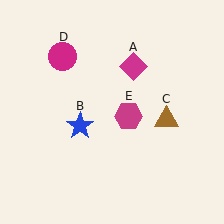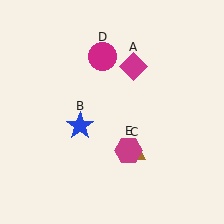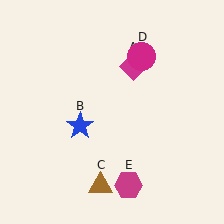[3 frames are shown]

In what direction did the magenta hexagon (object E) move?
The magenta hexagon (object E) moved down.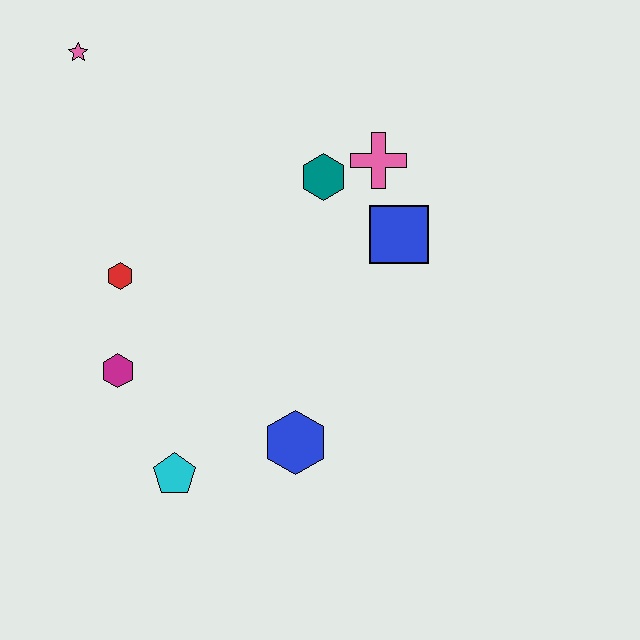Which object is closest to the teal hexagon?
The pink cross is closest to the teal hexagon.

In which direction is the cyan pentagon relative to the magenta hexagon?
The cyan pentagon is below the magenta hexagon.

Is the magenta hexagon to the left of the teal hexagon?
Yes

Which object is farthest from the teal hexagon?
The cyan pentagon is farthest from the teal hexagon.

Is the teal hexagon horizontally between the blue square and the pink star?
Yes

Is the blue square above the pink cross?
No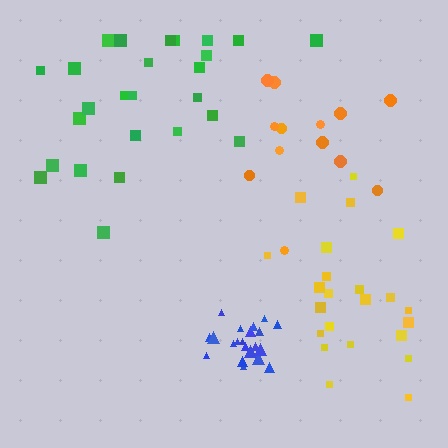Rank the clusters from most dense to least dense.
blue, yellow, orange, green.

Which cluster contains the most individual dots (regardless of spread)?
Green (26).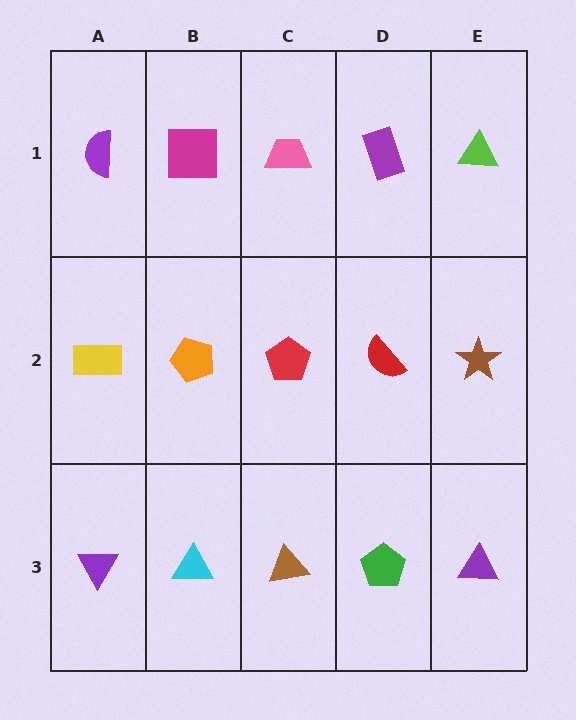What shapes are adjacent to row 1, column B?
An orange pentagon (row 2, column B), a purple semicircle (row 1, column A), a pink trapezoid (row 1, column C).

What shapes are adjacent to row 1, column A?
A yellow rectangle (row 2, column A), a magenta square (row 1, column B).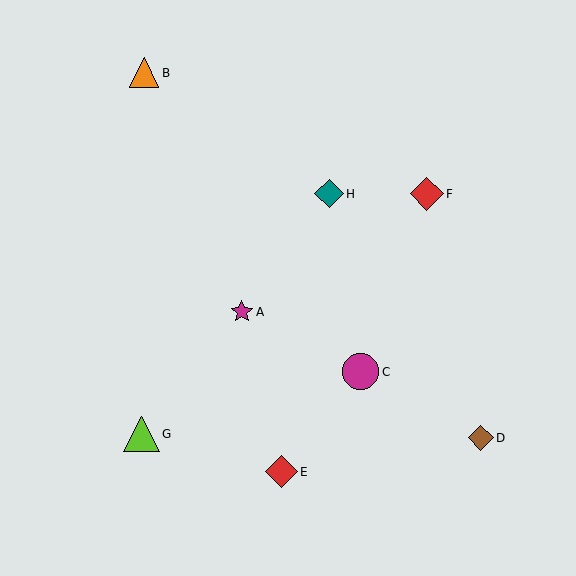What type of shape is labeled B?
Shape B is an orange triangle.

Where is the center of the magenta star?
The center of the magenta star is at (242, 312).